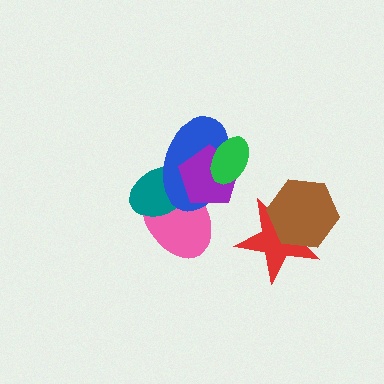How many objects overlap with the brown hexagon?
1 object overlaps with the brown hexagon.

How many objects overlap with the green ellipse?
2 objects overlap with the green ellipse.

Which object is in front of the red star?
The brown hexagon is in front of the red star.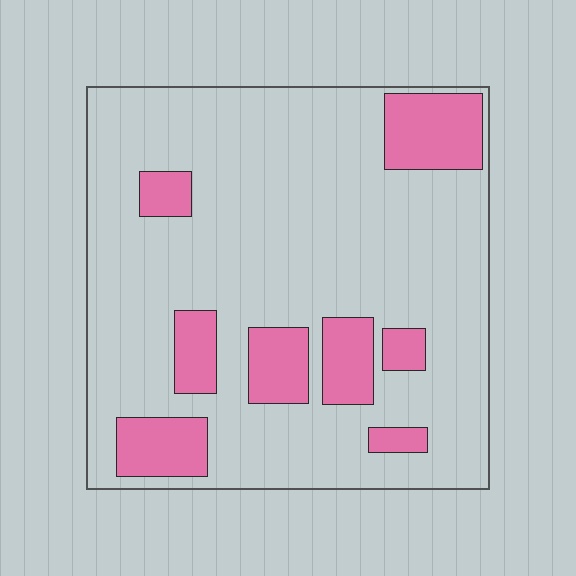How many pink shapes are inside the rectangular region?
8.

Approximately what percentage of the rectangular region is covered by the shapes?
Approximately 20%.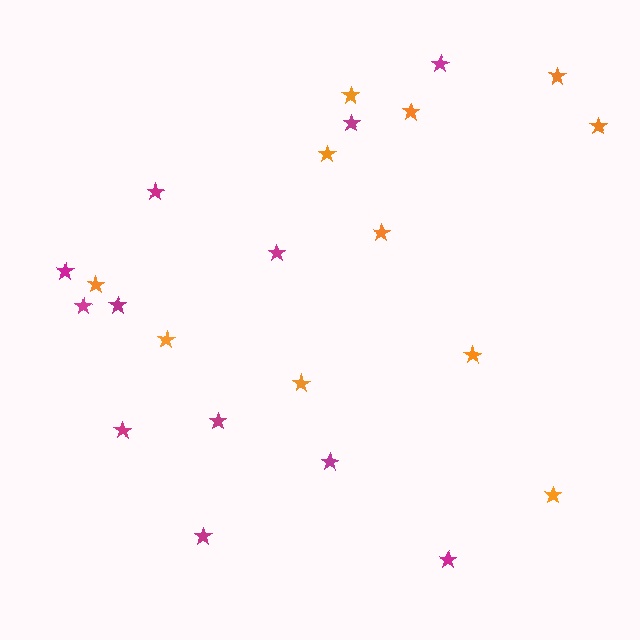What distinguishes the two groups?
There are 2 groups: one group of orange stars (11) and one group of magenta stars (12).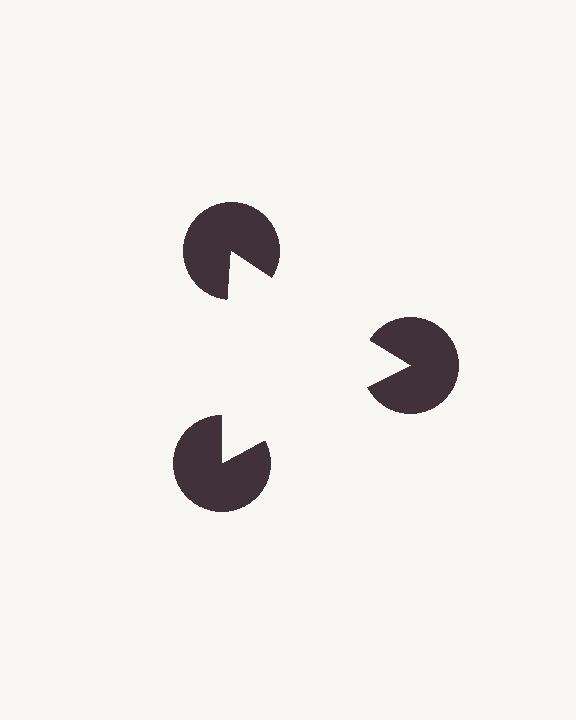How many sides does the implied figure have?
3 sides.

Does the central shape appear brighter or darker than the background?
It typically appears slightly brighter than the background, even though no actual brightness change is drawn.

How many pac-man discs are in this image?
There are 3 — one at each vertex of the illusory triangle.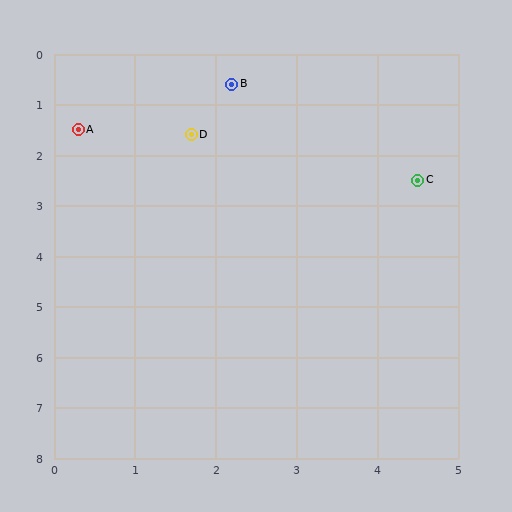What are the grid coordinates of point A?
Point A is at approximately (0.3, 1.5).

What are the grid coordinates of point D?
Point D is at approximately (1.7, 1.6).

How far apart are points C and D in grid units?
Points C and D are about 2.9 grid units apart.